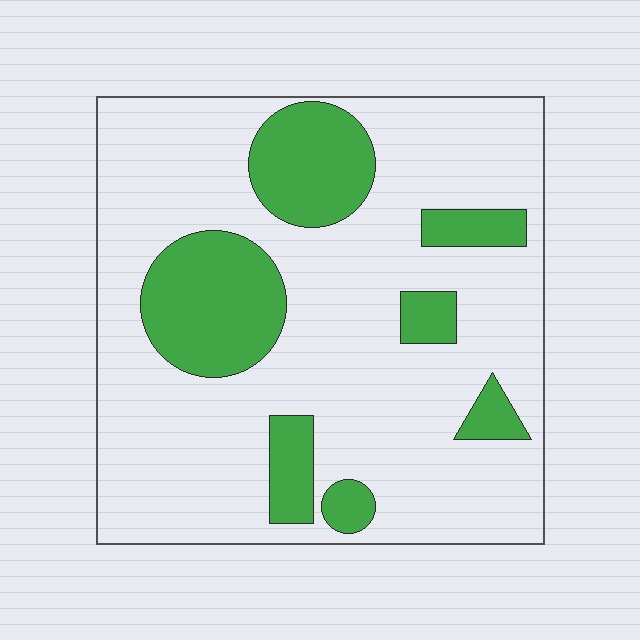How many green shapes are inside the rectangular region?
7.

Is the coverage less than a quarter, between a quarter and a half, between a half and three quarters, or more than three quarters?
Less than a quarter.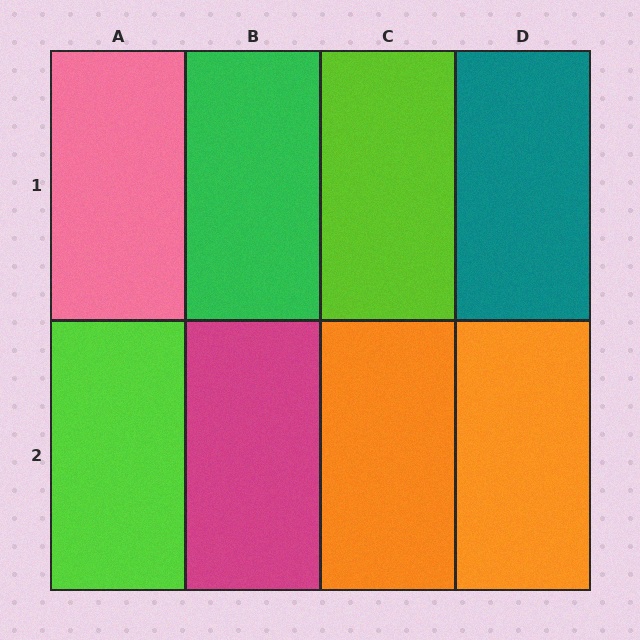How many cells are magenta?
1 cell is magenta.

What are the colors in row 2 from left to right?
Lime, magenta, orange, orange.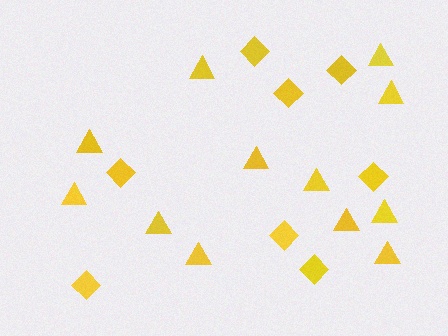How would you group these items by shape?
There are 2 groups: one group of triangles (12) and one group of diamonds (8).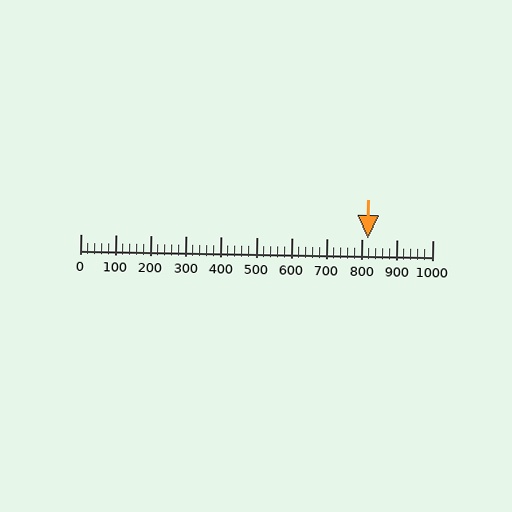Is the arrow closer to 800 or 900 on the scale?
The arrow is closer to 800.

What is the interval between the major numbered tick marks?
The major tick marks are spaced 100 units apart.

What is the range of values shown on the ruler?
The ruler shows values from 0 to 1000.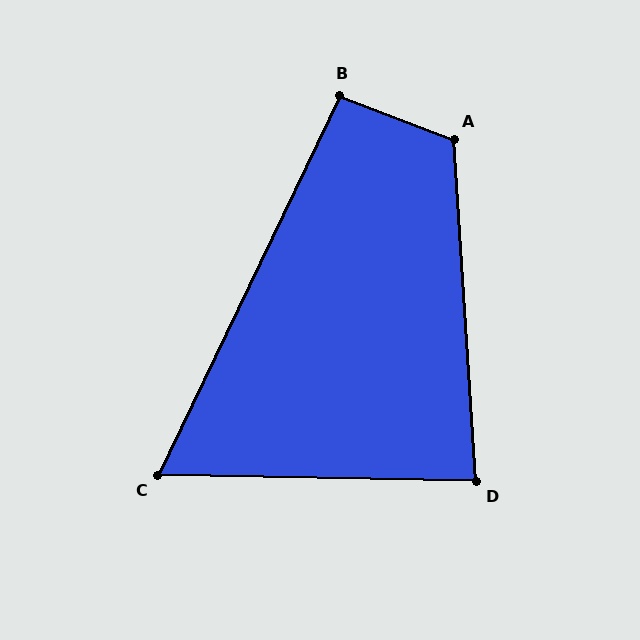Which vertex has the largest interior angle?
A, at approximately 115 degrees.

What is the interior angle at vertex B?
Approximately 95 degrees (approximately right).